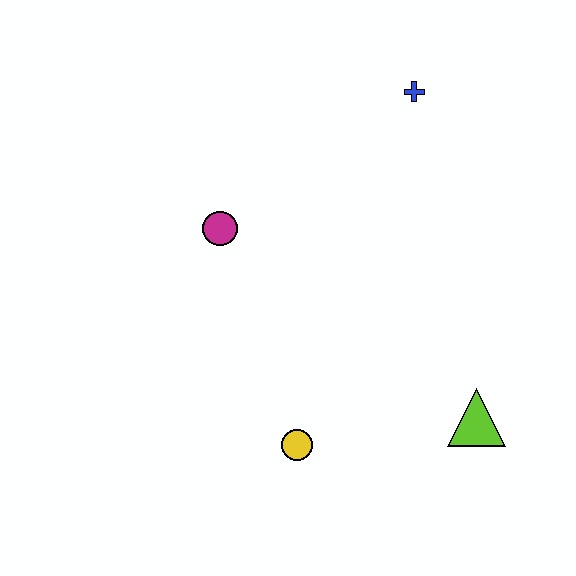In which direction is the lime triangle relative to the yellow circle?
The lime triangle is to the right of the yellow circle.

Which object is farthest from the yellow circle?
The blue cross is farthest from the yellow circle.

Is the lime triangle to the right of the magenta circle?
Yes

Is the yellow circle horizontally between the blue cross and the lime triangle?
No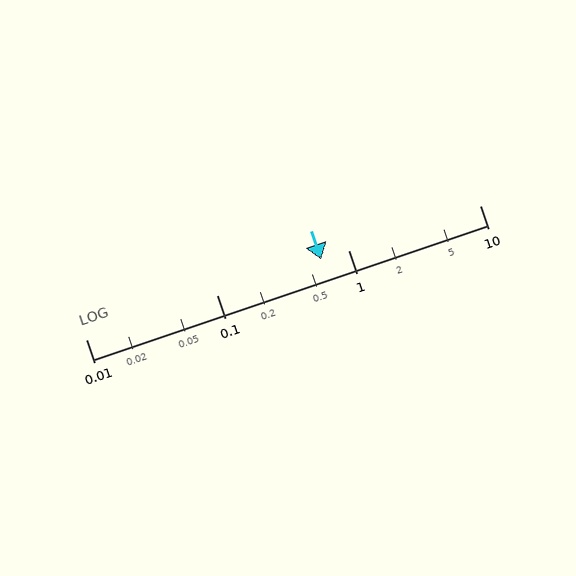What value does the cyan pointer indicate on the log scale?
The pointer indicates approximately 0.62.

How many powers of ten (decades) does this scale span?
The scale spans 3 decades, from 0.01 to 10.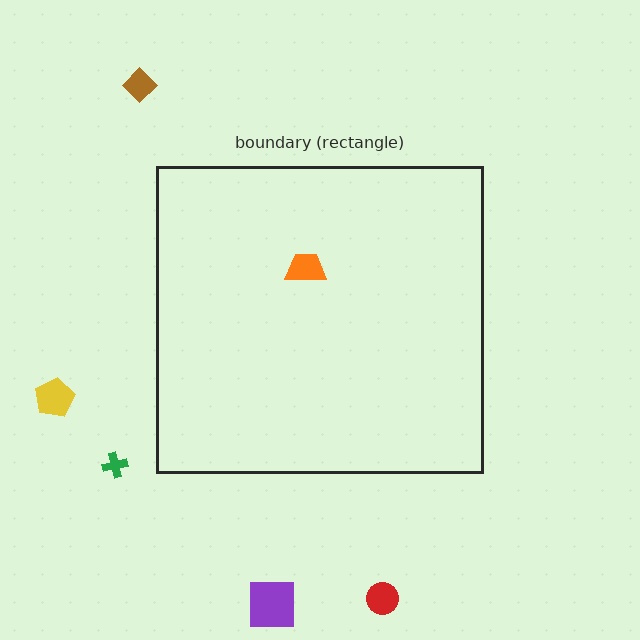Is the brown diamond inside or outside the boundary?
Outside.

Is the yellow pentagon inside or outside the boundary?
Outside.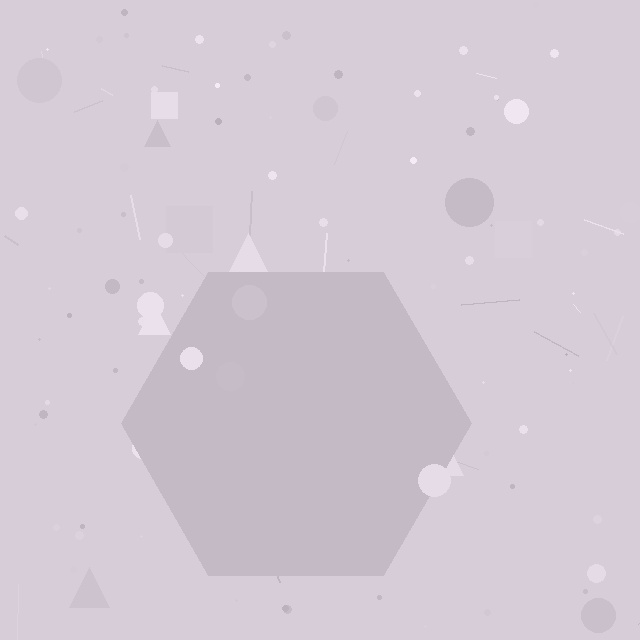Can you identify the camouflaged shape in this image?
The camouflaged shape is a hexagon.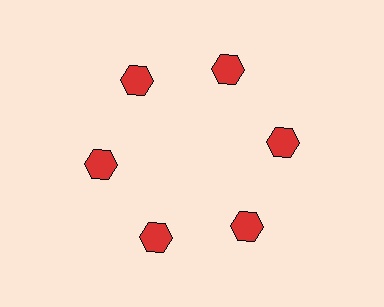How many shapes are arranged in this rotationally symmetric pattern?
There are 6 shapes, arranged in 6 groups of 1.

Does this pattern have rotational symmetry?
Yes, this pattern has 6-fold rotational symmetry. It looks the same after rotating 60 degrees around the center.